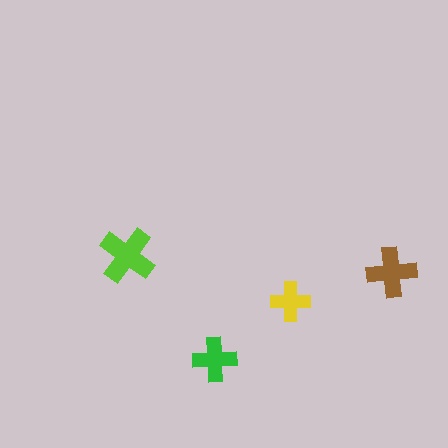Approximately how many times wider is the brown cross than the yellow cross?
About 1.5 times wider.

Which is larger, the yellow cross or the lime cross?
The lime one.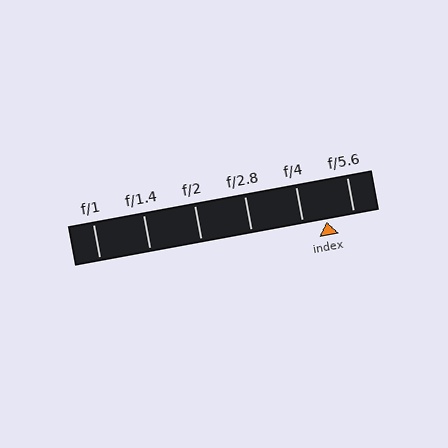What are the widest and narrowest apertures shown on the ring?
The widest aperture shown is f/1 and the narrowest is f/5.6.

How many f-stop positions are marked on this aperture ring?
There are 6 f-stop positions marked.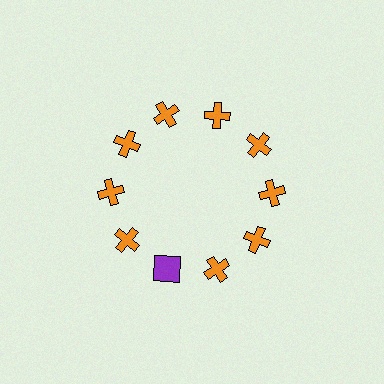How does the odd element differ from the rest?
It differs in both color (purple instead of orange) and shape (square instead of cross).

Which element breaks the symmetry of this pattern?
The purple square at roughly the 7 o'clock position breaks the symmetry. All other shapes are orange crosses.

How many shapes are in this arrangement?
There are 10 shapes arranged in a ring pattern.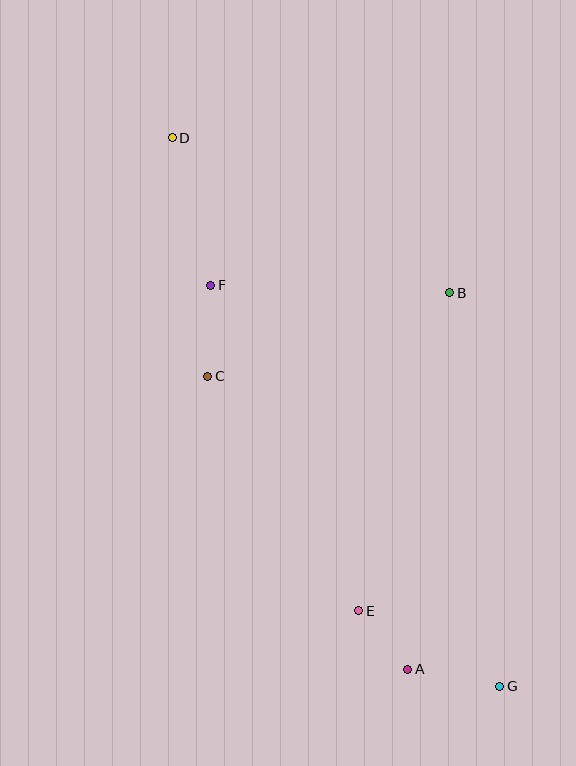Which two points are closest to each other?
Points A and E are closest to each other.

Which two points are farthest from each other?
Points D and G are farthest from each other.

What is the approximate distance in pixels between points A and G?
The distance between A and G is approximately 94 pixels.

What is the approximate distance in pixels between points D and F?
The distance between D and F is approximately 152 pixels.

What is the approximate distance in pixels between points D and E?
The distance between D and E is approximately 508 pixels.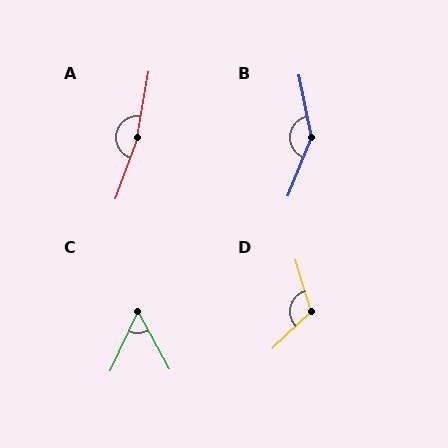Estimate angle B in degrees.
Approximately 147 degrees.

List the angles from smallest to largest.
C (53°), D (116°), B (147°), A (169°).